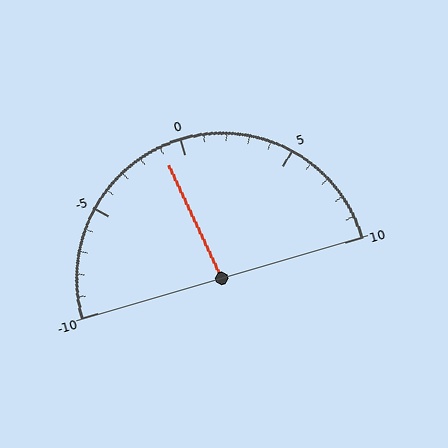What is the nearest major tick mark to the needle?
The nearest major tick mark is 0.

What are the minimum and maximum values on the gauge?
The gauge ranges from -10 to 10.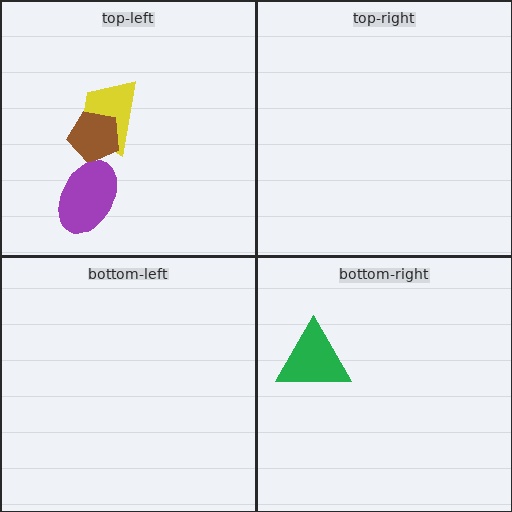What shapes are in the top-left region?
The yellow trapezoid, the brown pentagon, the purple ellipse.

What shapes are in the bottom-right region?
The green triangle.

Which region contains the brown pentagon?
The top-left region.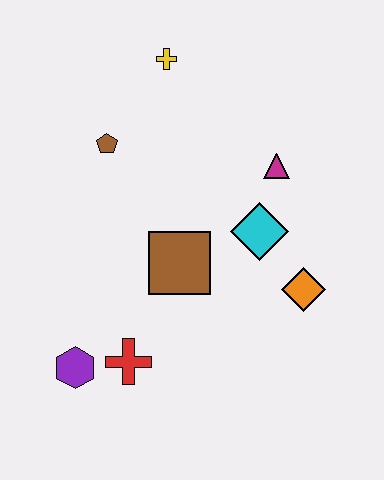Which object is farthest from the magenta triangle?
The purple hexagon is farthest from the magenta triangle.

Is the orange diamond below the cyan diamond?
Yes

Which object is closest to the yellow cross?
The brown pentagon is closest to the yellow cross.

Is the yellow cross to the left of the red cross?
No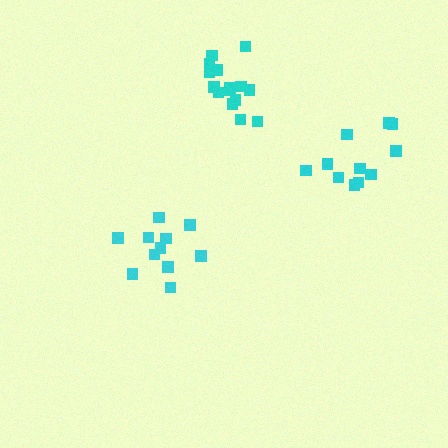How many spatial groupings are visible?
There are 3 spatial groupings.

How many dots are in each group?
Group 1: 11 dots, Group 2: 11 dots, Group 3: 15 dots (37 total).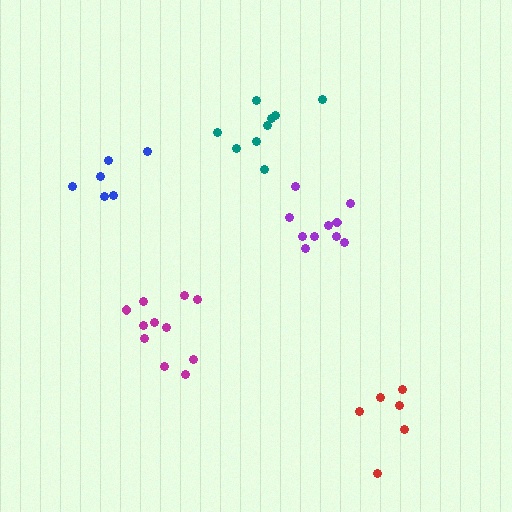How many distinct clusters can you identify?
There are 5 distinct clusters.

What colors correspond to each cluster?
The clusters are colored: magenta, red, purple, teal, blue.